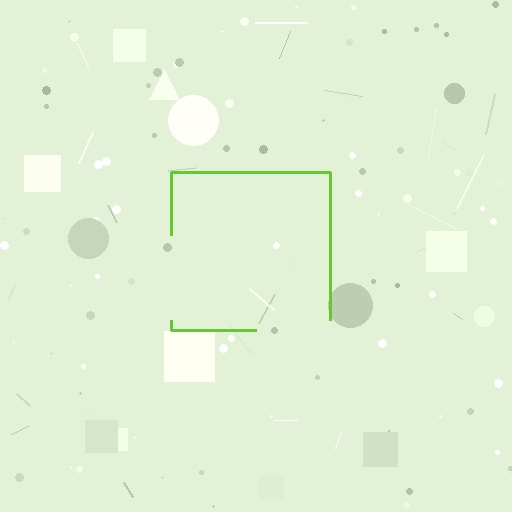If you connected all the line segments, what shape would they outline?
They would outline a square.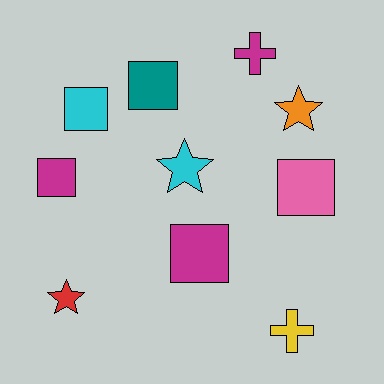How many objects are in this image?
There are 10 objects.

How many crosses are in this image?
There are 2 crosses.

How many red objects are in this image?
There is 1 red object.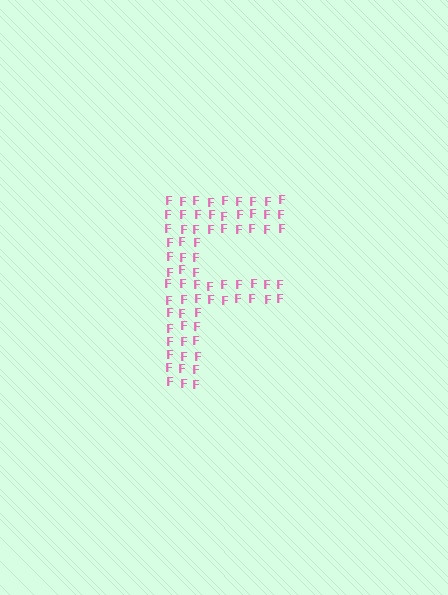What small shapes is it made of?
It is made of small letter F's.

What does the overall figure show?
The overall figure shows the letter F.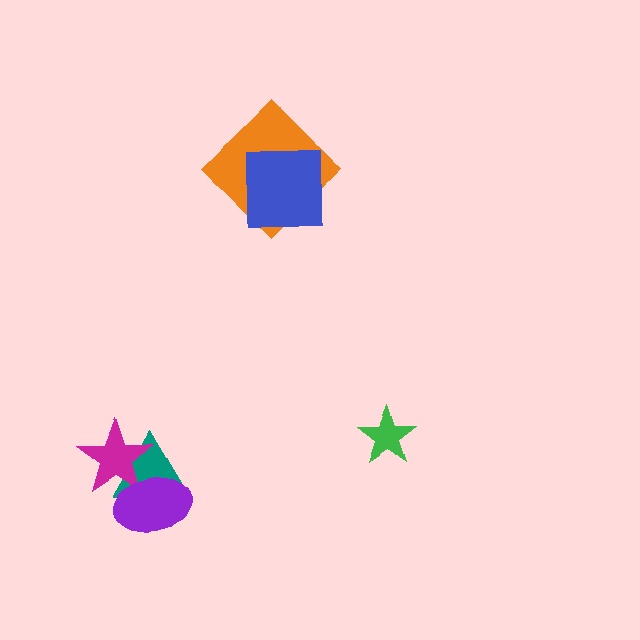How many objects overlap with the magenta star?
2 objects overlap with the magenta star.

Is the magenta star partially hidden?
Yes, it is partially covered by another shape.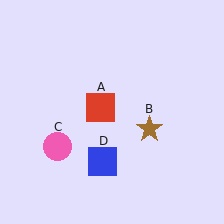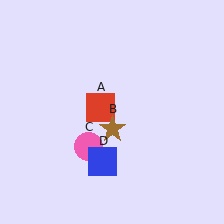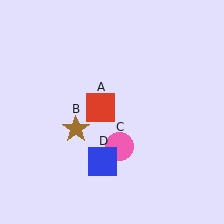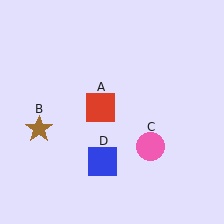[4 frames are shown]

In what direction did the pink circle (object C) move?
The pink circle (object C) moved right.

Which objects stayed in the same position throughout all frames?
Red square (object A) and blue square (object D) remained stationary.